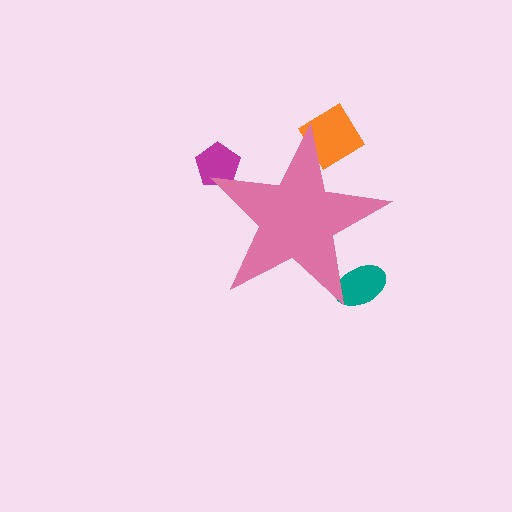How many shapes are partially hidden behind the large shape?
3 shapes are partially hidden.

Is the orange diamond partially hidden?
Yes, the orange diamond is partially hidden behind the pink star.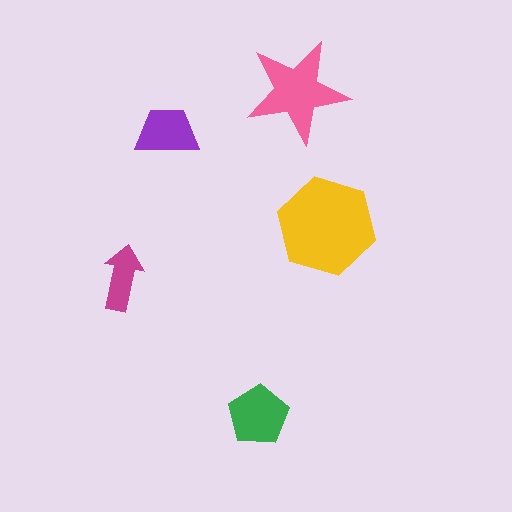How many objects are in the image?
There are 5 objects in the image.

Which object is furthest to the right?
The yellow hexagon is rightmost.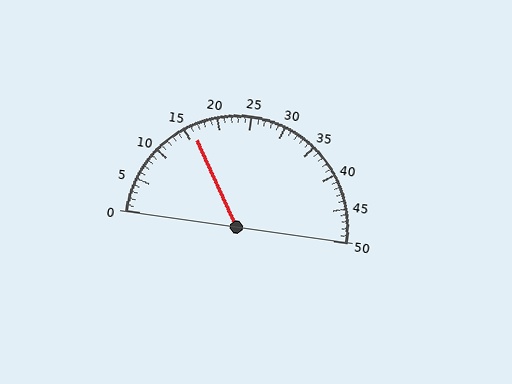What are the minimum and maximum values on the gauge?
The gauge ranges from 0 to 50.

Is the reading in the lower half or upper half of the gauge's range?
The reading is in the lower half of the range (0 to 50).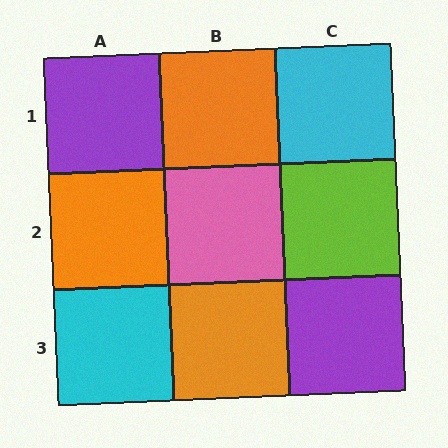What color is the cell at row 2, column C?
Lime.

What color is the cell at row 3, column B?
Orange.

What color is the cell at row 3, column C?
Purple.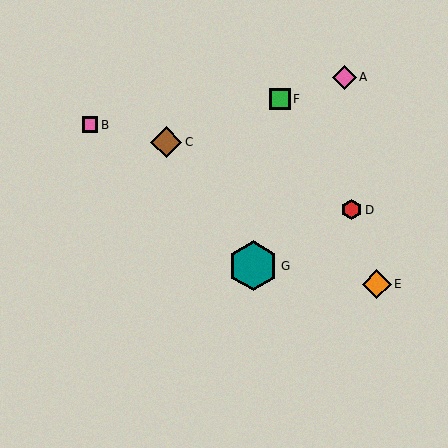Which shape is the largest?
The teal hexagon (labeled G) is the largest.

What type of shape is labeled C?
Shape C is a brown diamond.